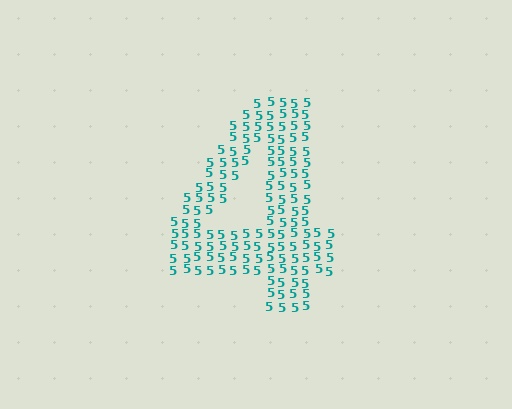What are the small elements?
The small elements are digit 5's.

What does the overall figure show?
The overall figure shows the digit 4.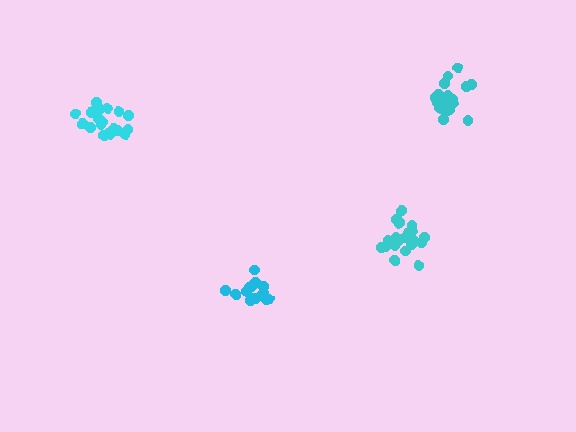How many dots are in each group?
Group 1: 21 dots, Group 2: 21 dots, Group 3: 16 dots, Group 4: 20 dots (78 total).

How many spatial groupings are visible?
There are 4 spatial groupings.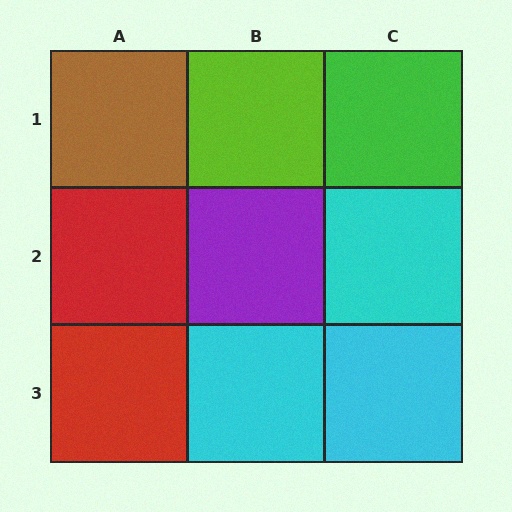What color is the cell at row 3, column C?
Cyan.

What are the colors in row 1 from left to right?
Brown, lime, green.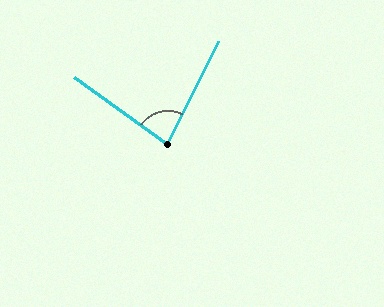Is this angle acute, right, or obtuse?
It is acute.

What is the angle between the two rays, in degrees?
Approximately 81 degrees.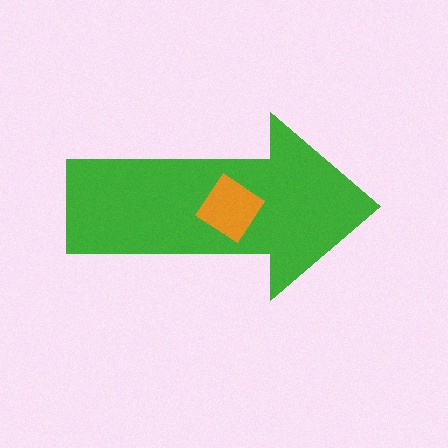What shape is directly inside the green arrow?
The orange diamond.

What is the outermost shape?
The green arrow.